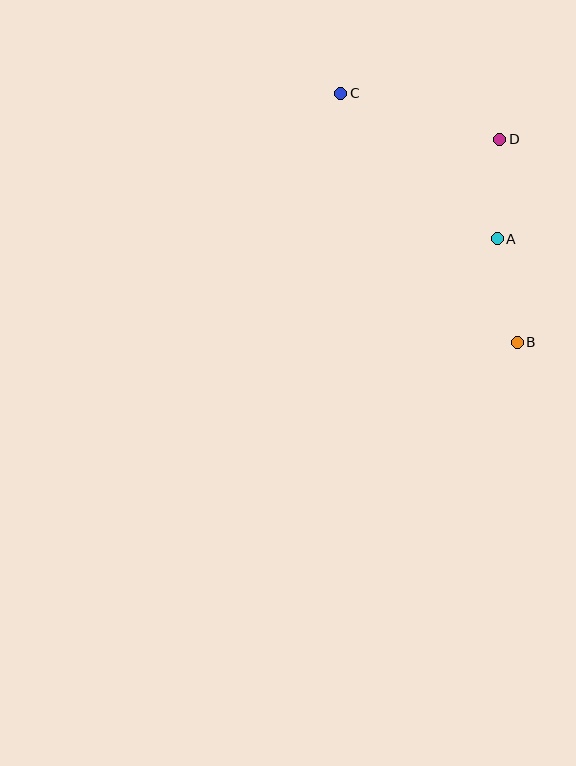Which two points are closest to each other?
Points A and D are closest to each other.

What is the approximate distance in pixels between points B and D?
The distance between B and D is approximately 204 pixels.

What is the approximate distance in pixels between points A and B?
The distance between A and B is approximately 105 pixels.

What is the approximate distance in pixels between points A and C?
The distance between A and C is approximately 214 pixels.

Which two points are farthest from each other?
Points B and C are farthest from each other.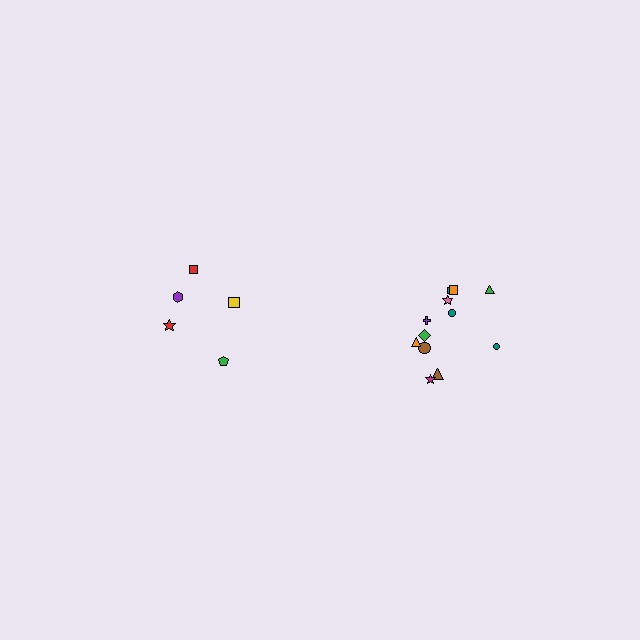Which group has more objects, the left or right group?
The right group.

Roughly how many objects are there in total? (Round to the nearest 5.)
Roughly 15 objects in total.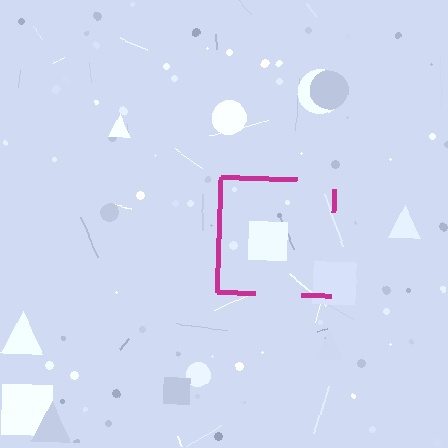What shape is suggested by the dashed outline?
The dashed outline suggests a square.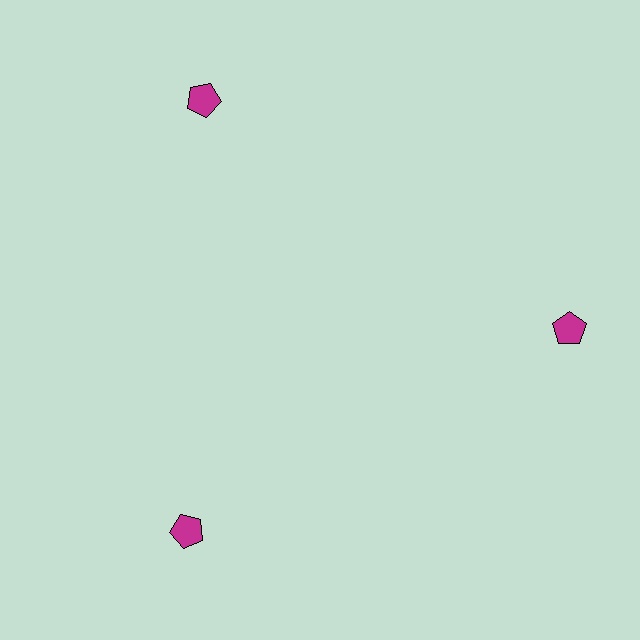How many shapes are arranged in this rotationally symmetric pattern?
There are 3 shapes, arranged in 3 groups of 1.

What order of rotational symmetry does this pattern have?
This pattern has 3-fold rotational symmetry.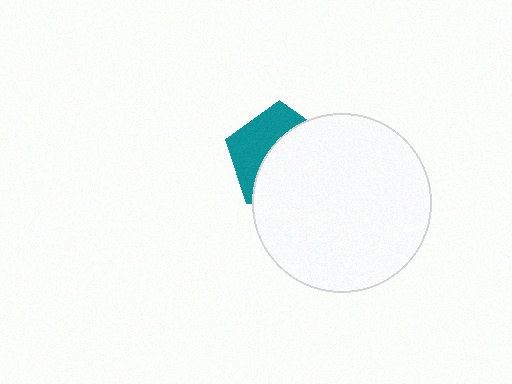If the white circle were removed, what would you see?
You would see the complete teal pentagon.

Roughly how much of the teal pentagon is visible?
A small part of it is visible (roughly 40%).